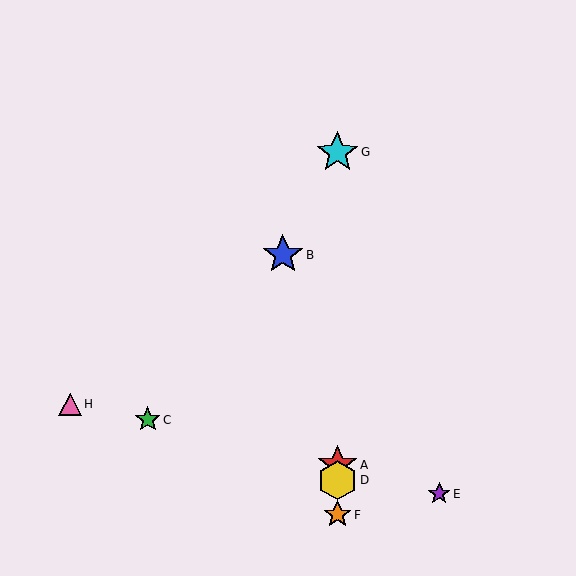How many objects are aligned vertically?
4 objects (A, D, F, G) are aligned vertically.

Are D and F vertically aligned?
Yes, both are at x≈337.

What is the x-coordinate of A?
Object A is at x≈337.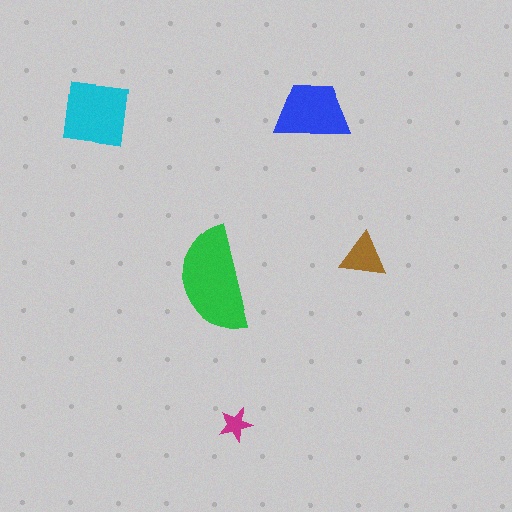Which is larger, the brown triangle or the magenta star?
The brown triangle.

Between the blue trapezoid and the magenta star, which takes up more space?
The blue trapezoid.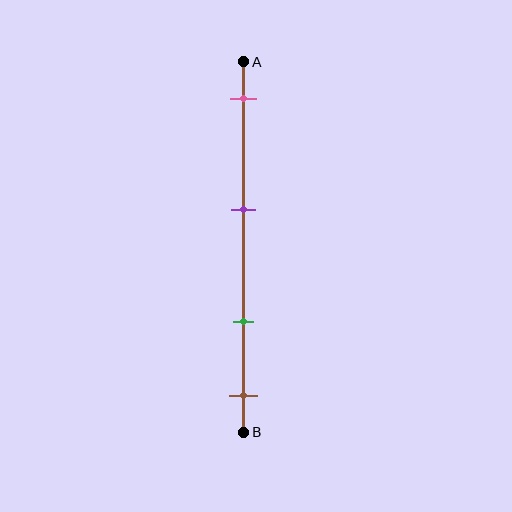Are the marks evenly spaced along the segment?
No, the marks are not evenly spaced.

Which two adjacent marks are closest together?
The green and brown marks are the closest adjacent pair.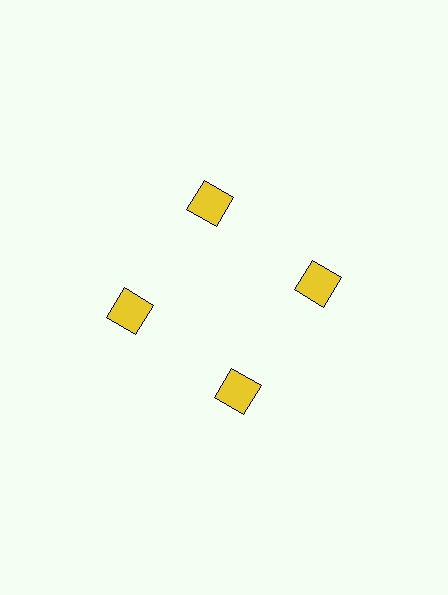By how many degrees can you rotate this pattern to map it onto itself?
The pattern maps onto itself every 90 degrees of rotation.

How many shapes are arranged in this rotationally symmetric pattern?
There are 4 shapes, arranged in 4 groups of 1.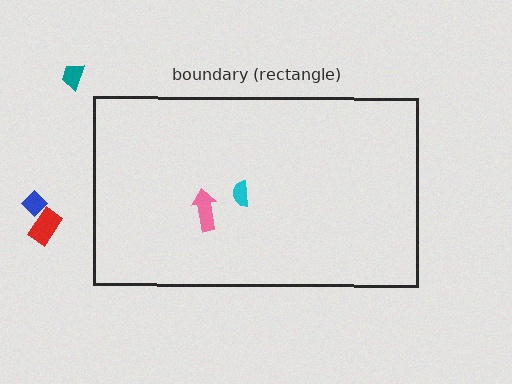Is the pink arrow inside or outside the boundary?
Inside.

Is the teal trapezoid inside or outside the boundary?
Outside.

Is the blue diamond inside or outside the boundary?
Outside.